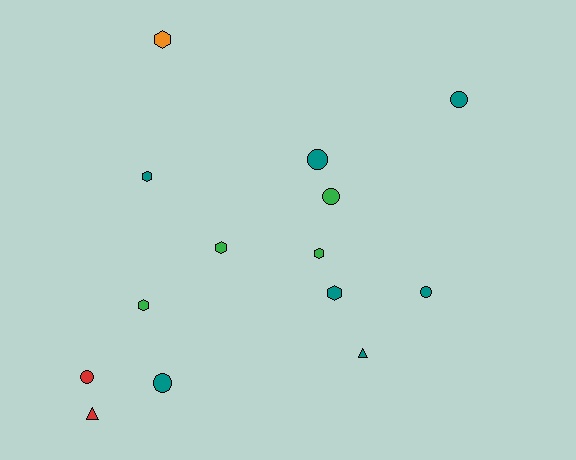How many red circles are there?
There is 1 red circle.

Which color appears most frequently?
Teal, with 7 objects.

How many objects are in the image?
There are 14 objects.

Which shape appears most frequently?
Circle, with 6 objects.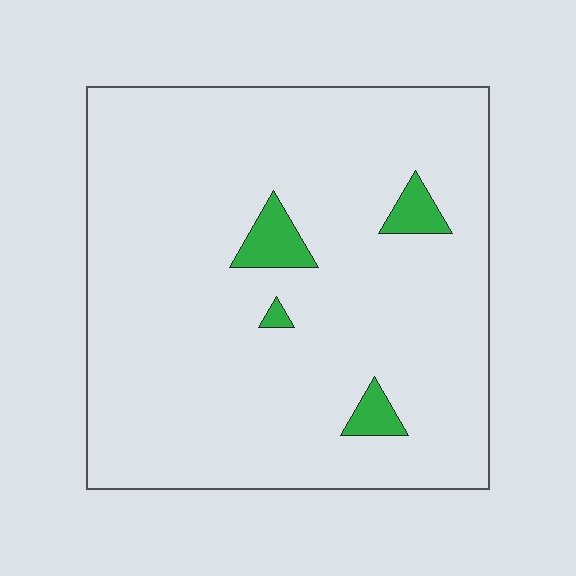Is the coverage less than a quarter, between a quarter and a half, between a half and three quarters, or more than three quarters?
Less than a quarter.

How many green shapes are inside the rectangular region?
4.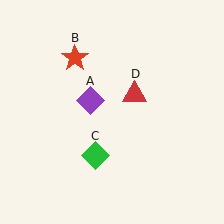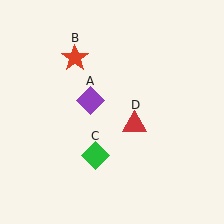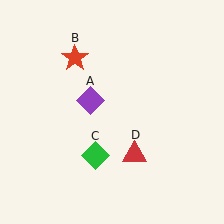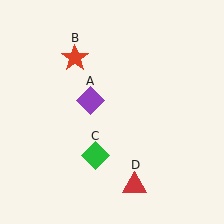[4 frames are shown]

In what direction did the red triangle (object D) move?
The red triangle (object D) moved down.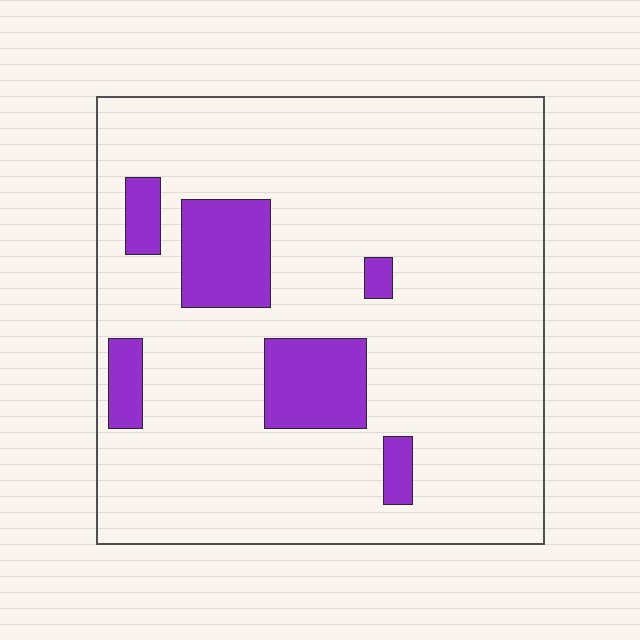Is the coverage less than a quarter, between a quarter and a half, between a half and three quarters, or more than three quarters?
Less than a quarter.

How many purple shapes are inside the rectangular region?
6.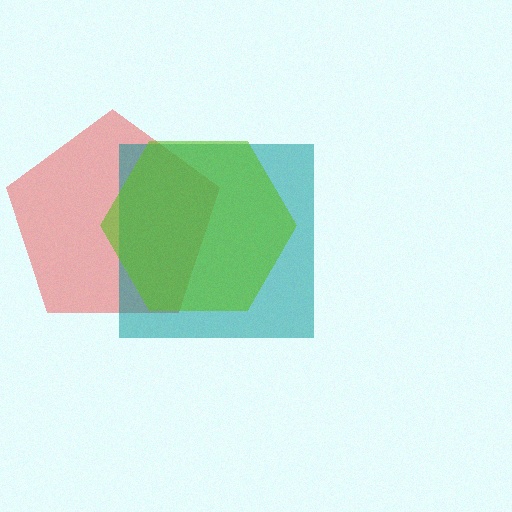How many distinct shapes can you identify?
There are 3 distinct shapes: a red pentagon, a teal square, a lime hexagon.